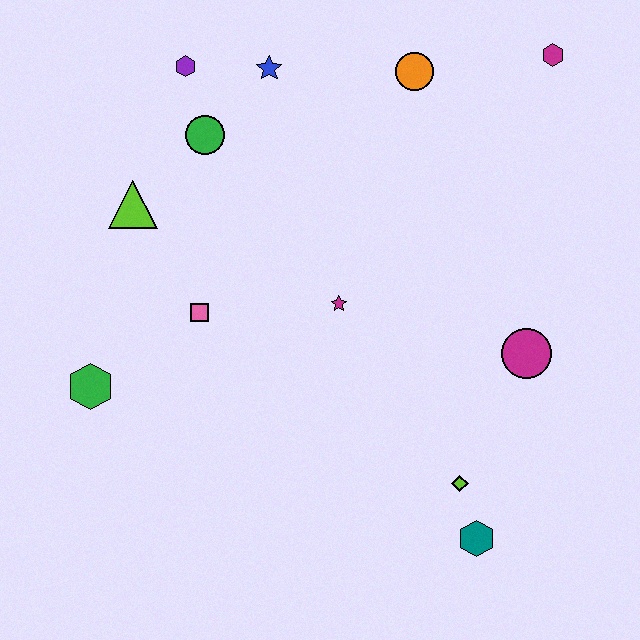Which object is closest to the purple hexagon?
The green circle is closest to the purple hexagon.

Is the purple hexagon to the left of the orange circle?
Yes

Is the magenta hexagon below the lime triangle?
No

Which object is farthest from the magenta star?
The magenta hexagon is farthest from the magenta star.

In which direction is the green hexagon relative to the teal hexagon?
The green hexagon is to the left of the teal hexagon.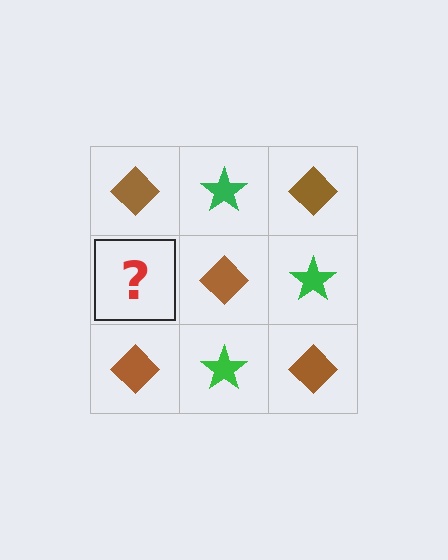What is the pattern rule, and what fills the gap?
The rule is that it alternates brown diamond and green star in a checkerboard pattern. The gap should be filled with a green star.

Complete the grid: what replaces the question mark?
The question mark should be replaced with a green star.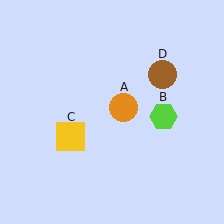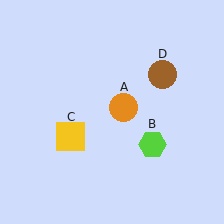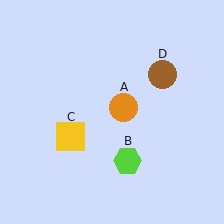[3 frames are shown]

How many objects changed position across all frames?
1 object changed position: lime hexagon (object B).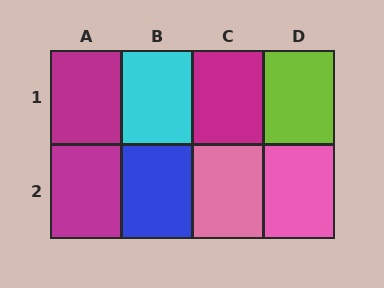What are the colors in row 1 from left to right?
Magenta, cyan, magenta, lime.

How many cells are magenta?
3 cells are magenta.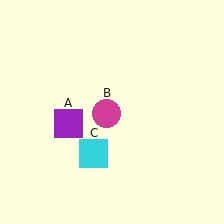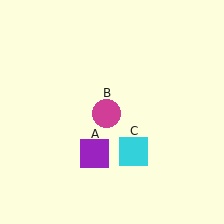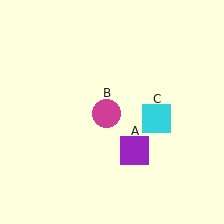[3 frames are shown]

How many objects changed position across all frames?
2 objects changed position: purple square (object A), cyan square (object C).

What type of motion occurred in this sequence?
The purple square (object A), cyan square (object C) rotated counterclockwise around the center of the scene.